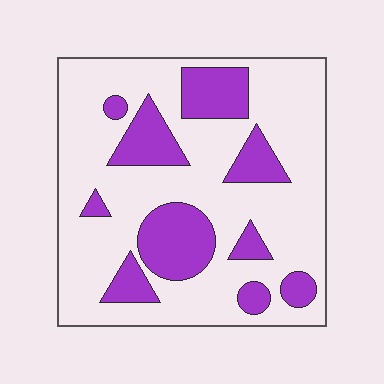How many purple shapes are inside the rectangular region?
10.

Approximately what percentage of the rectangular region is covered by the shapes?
Approximately 25%.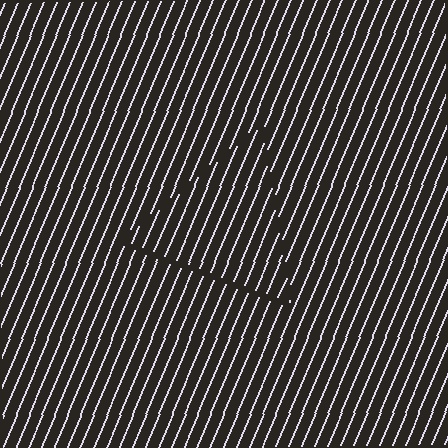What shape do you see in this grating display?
An illusory triangle. The interior of the shape contains the same grating, shifted by half a period — the contour is defined by the phase discontinuity where line-ends from the inner and outer gratings abut.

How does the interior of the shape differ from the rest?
The interior of the shape contains the same grating, shifted by half a period — the contour is defined by the phase discontinuity where line-ends from the inner and outer gratings abut.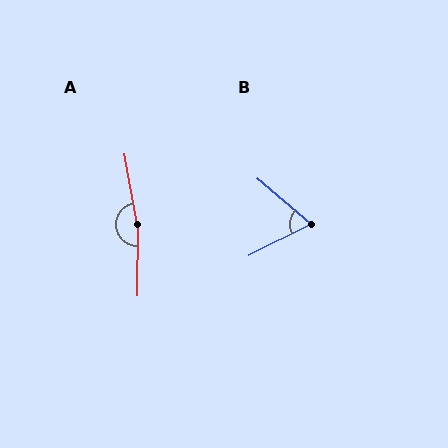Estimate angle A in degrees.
Approximately 170 degrees.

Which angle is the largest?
A, at approximately 170 degrees.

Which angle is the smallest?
B, at approximately 67 degrees.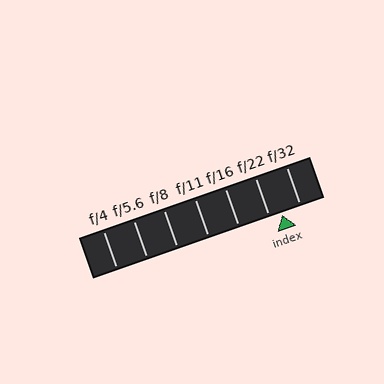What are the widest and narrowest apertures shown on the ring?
The widest aperture shown is f/4 and the narrowest is f/32.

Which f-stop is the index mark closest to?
The index mark is closest to f/22.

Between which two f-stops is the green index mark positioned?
The index mark is between f/22 and f/32.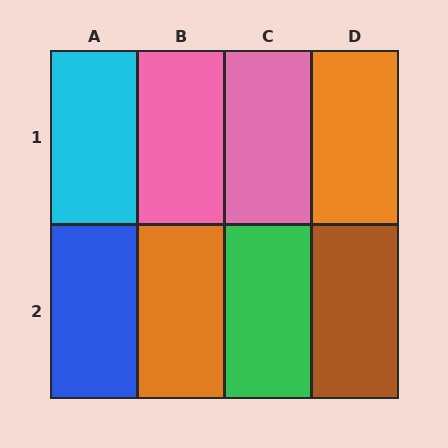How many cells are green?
1 cell is green.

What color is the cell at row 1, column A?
Cyan.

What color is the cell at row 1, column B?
Pink.